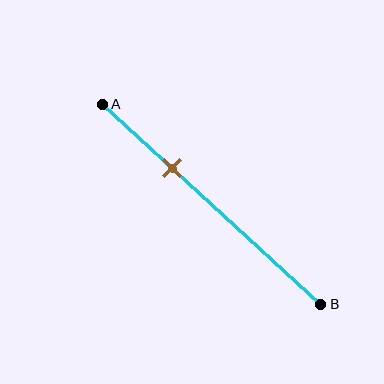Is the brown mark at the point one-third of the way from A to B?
Yes, the mark is approximately at the one-third point.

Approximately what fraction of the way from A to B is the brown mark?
The brown mark is approximately 30% of the way from A to B.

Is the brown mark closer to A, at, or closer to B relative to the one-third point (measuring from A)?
The brown mark is approximately at the one-third point of segment AB.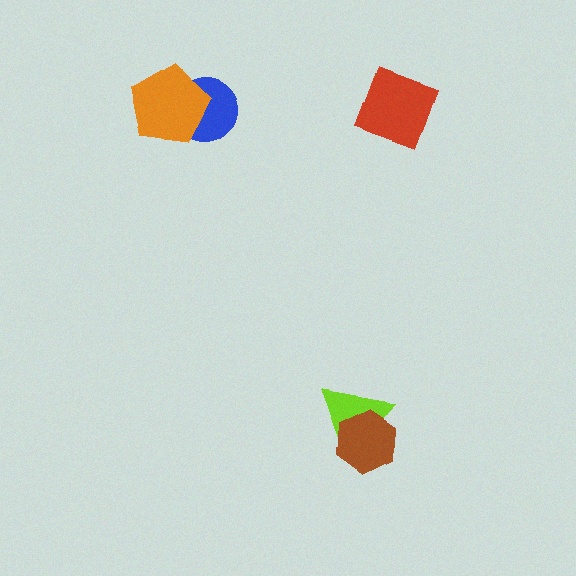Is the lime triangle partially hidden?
Yes, it is partially covered by another shape.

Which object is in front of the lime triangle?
The brown hexagon is in front of the lime triangle.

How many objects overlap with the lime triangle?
1 object overlaps with the lime triangle.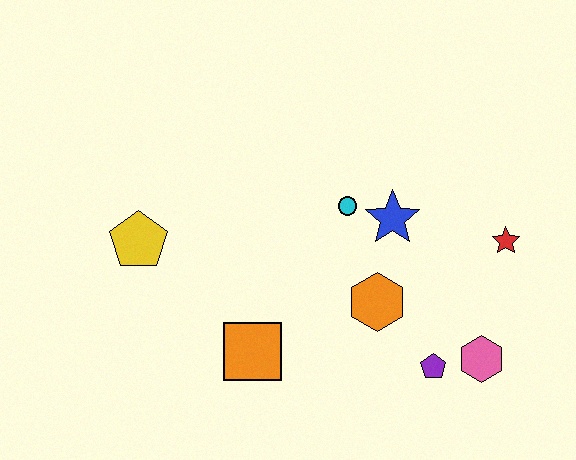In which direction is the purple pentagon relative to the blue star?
The purple pentagon is below the blue star.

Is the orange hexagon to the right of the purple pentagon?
No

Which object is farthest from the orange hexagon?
The yellow pentagon is farthest from the orange hexagon.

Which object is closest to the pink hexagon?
The purple pentagon is closest to the pink hexagon.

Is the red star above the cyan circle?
No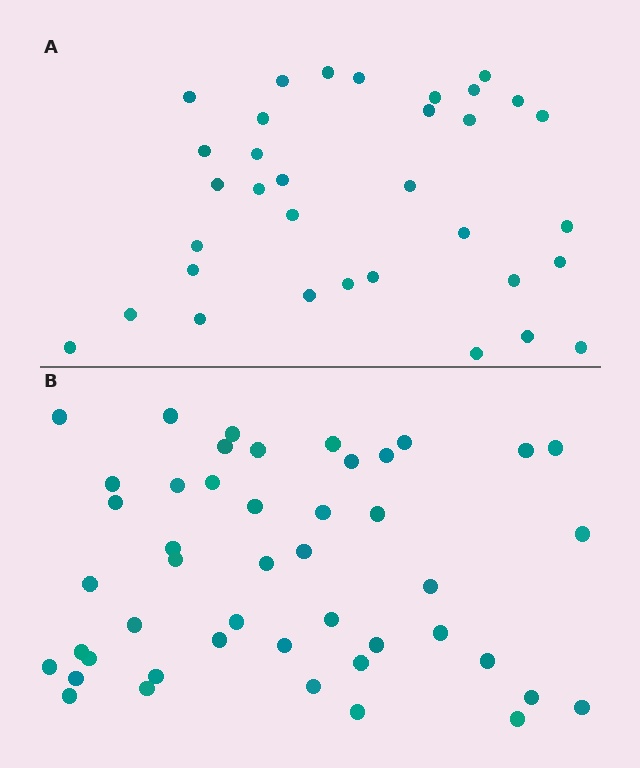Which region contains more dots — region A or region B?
Region B (the bottom region) has more dots.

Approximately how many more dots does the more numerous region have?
Region B has roughly 12 or so more dots than region A.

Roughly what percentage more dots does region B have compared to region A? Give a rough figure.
About 35% more.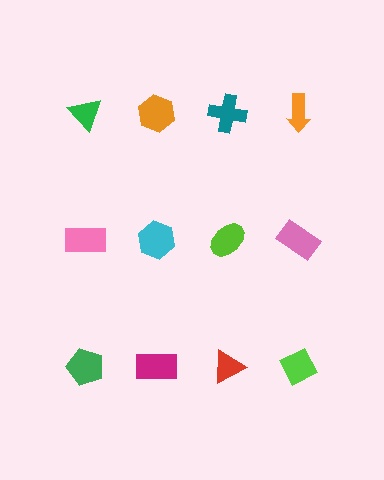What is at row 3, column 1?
A green pentagon.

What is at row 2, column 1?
A pink rectangle.